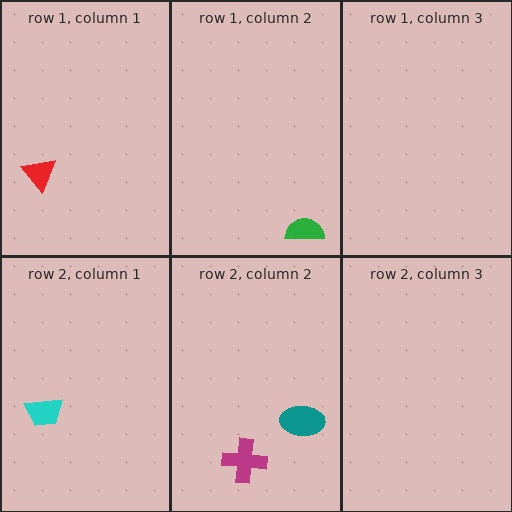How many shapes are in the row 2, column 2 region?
2.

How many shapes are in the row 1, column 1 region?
1.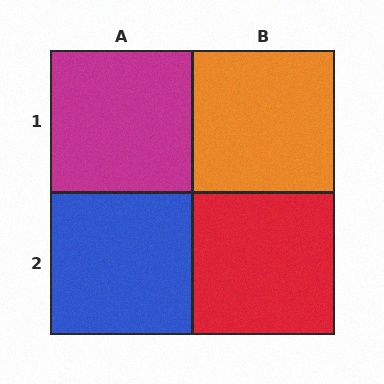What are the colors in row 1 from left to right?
Magenta, orange.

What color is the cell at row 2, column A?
Blue.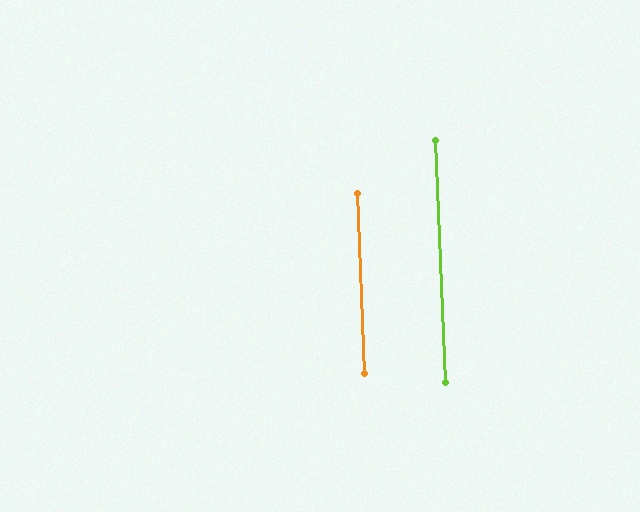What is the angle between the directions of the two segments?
Approximately 0 degrees.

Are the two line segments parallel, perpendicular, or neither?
Parallel — their directions differ by only 0.1°.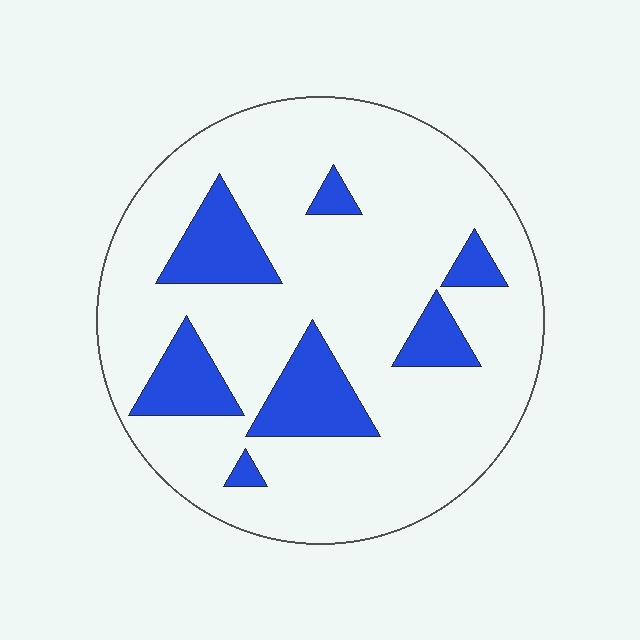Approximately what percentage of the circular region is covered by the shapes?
Approximately 20%.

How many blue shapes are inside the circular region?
7.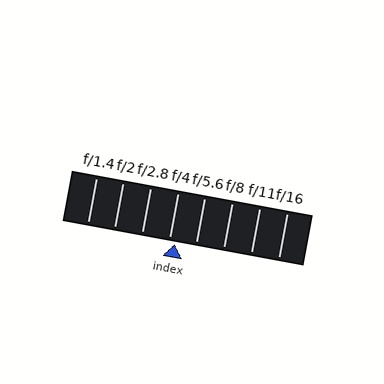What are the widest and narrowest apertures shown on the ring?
The widest aperture shown is f/1.4 and the narrowest is f/16.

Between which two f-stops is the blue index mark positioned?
The index mark is between f/4 and f/5.6.